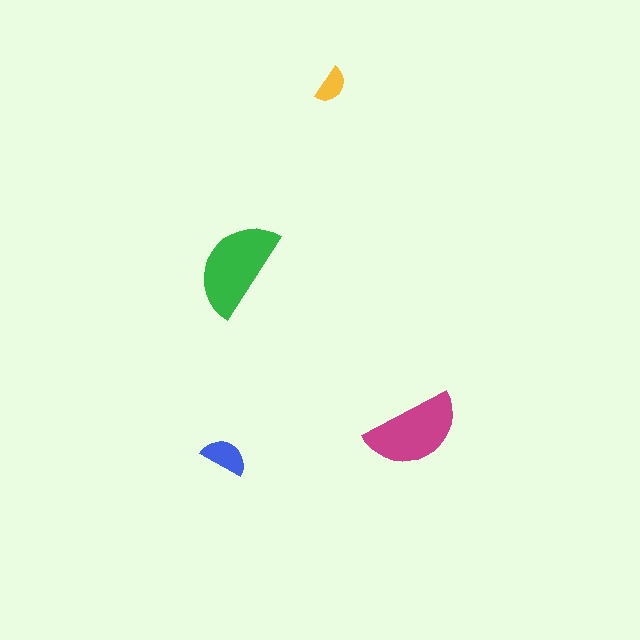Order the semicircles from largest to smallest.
the green one, the magenta one, the blue one, the yellow one.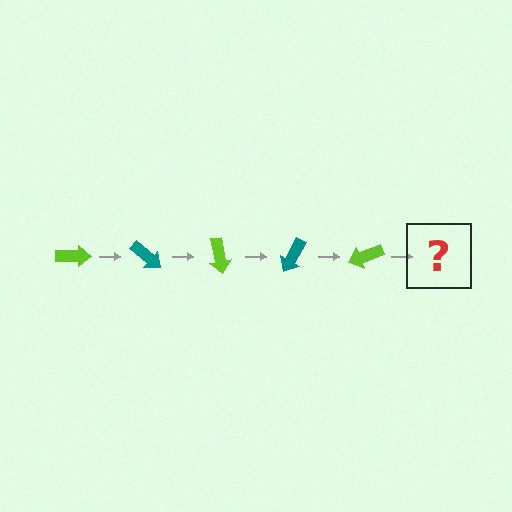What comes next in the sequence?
The next element should be a teal arrow, rotated 200 degrees from the start.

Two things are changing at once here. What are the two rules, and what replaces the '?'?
The two rules are that it rotates 40 degrees each step and the color cycles through lime and teal. The '?' should be a teal arrow, rotated 200 degrees from the start.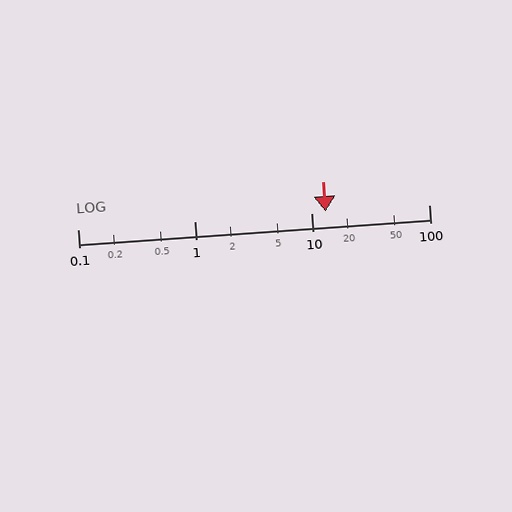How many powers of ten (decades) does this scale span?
The scale spans 3 decades, from 0.1 to 100.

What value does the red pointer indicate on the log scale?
The pointer indicates approximately 13.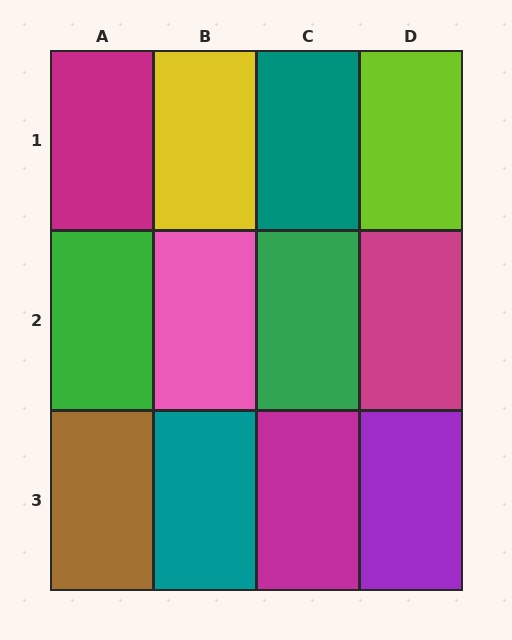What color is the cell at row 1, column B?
Yellow.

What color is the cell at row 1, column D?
Lime.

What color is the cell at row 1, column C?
Teal.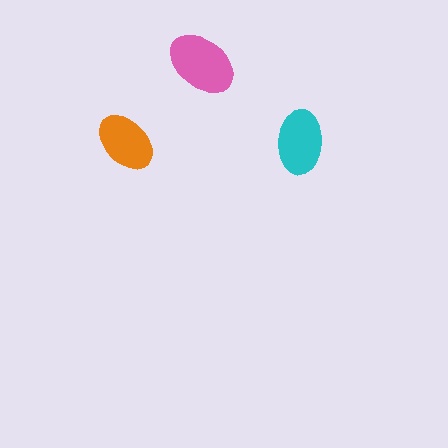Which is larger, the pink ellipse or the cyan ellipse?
The pink one.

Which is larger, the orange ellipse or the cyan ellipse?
The cyan one.